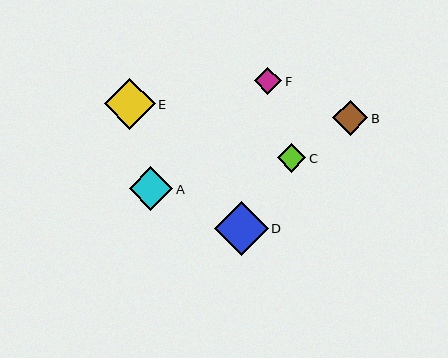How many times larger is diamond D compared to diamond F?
Diamond D is approximately 1.9 times the size of diamond F.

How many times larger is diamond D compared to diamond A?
Diamond D is approximately 1.2 times the size of diamond A.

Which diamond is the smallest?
Diamond F is the smallest with a size of approximately 28 pixels.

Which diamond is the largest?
Diamond D is the largest with a size of approximately 54 pixels.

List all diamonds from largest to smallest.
From largest to smallest: D, E, A, B, C, F.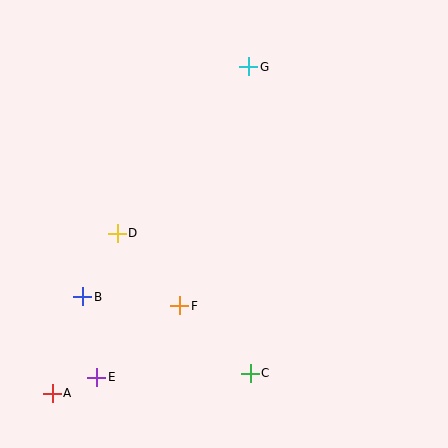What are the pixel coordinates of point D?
Point D is at (117, 233).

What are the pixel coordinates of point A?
Point A is at (52, 393).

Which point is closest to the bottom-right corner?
Point C is closest to the bottom-right corner.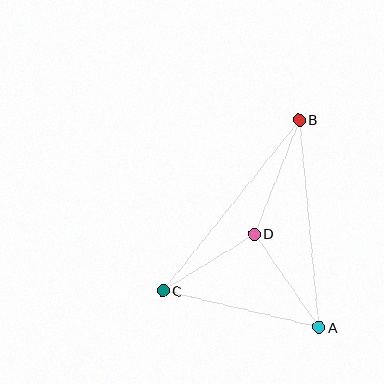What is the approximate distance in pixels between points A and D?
The distance between A and D is approximately 113 pixels.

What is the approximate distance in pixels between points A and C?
The distance between A and C is approximately 160 pixels.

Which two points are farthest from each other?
Points B and C are farthest from each other.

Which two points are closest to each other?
Points C and D are closest to each other.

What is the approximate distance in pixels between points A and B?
The distance between A and B is approximately 208 pixels.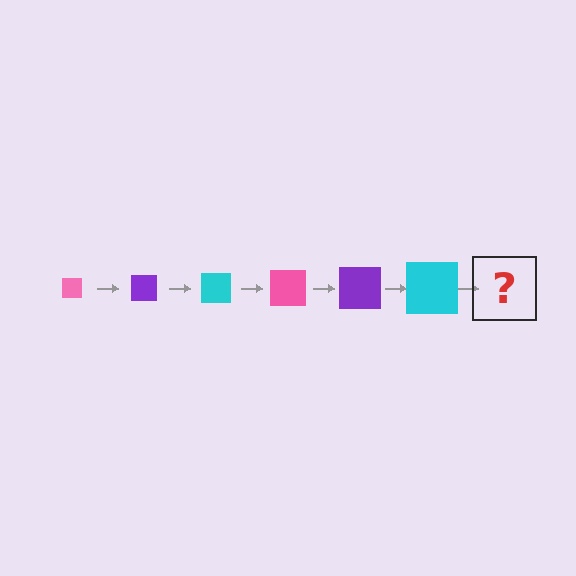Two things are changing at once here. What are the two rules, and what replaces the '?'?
The two rules are that the square grows larger each step and the color cycles through pink, purple, and cyan. The '?' should be a pink square, larger than the previous one.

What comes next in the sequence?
The next element should be a pink square, larger than the previous one.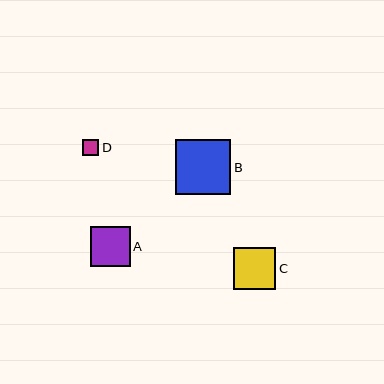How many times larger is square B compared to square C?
Square B is approximately 1.3 times the size of square C.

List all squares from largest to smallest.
From largest to smallest: B, C, A, D.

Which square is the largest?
Square B is the largest with a size of approximately 55 pixels.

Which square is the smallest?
Square D is the smallest with a size of approximately 16 pixels.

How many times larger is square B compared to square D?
Square B is approximately 3.4 times the size of square D.